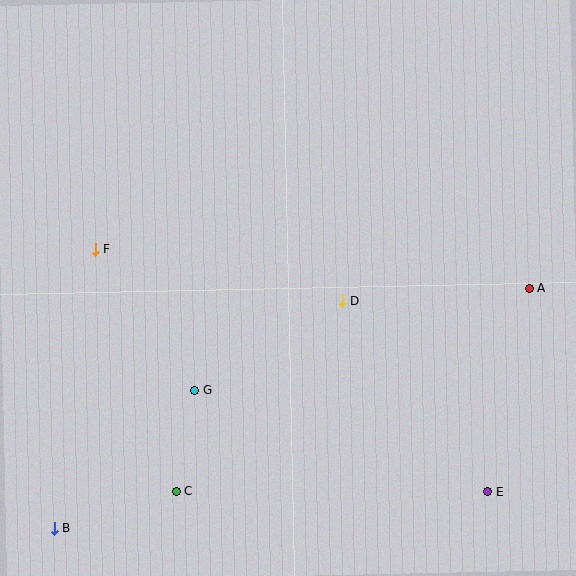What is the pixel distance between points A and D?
The distance between A and D is 187 pixels.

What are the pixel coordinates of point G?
Point G is at (195, 390).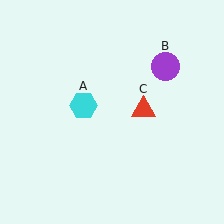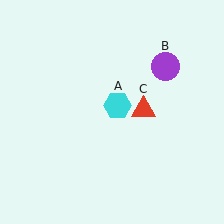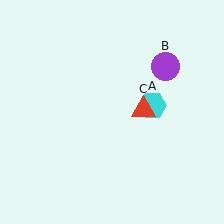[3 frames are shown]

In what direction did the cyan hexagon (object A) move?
The cyan hexagon (object A) moved right.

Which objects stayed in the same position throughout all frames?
Purple circle (object B) and red triangle (object C) remained stationary.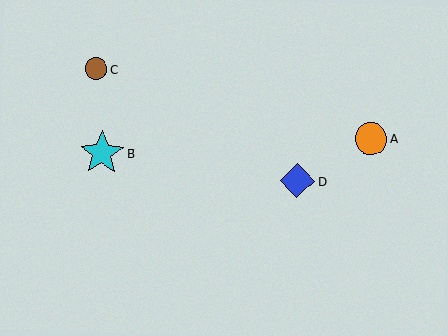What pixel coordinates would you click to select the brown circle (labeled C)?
Click at (96, 69) to select the brown circle C.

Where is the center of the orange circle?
The center of the orange circle is at (371, 139).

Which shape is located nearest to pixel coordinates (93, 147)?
The cyan star (labeled B) at (102, 153) is nearest to that location.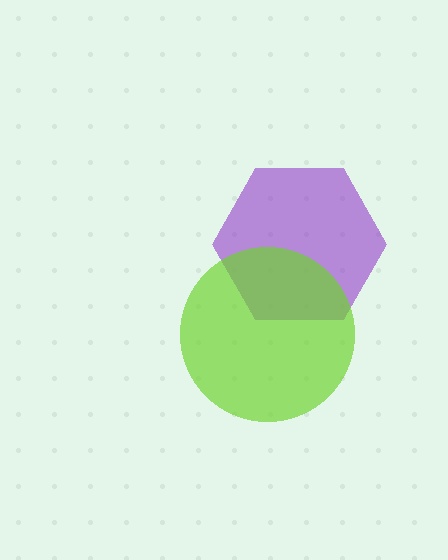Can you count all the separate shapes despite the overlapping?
Yes, there are 2 separate shapes.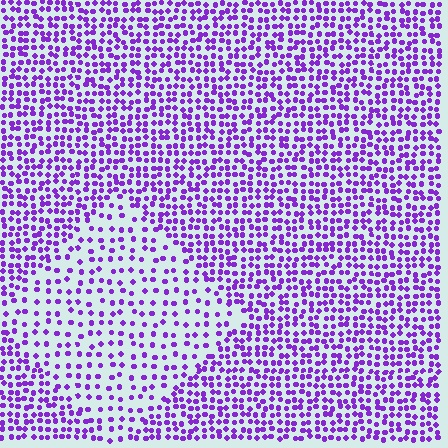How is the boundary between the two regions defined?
The boundary is defined by a change in element density (approximately 2.0x ratio). All elements are the same color, size, and shape.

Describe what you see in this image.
The image contains small purple elements arranged at two different densities. A diamond-shaped region is visible where the elements are less densely packed than the surrounding area.